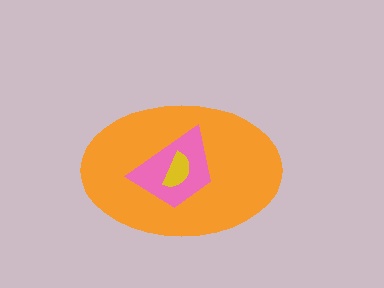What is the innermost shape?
The yellow semicircle.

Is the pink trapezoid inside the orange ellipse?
Yes.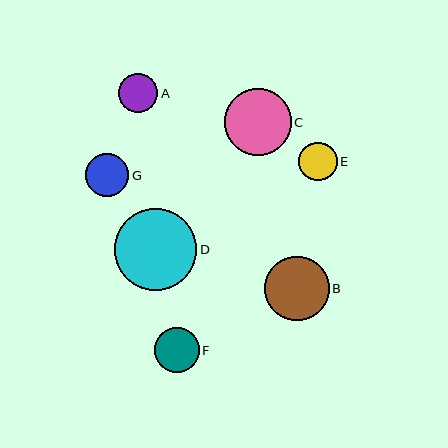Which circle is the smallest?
Circle E is the smallest with a size of approximately 38 pixels.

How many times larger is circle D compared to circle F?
Circle D is approximately 1.9 times the size of circle F.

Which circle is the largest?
Circle D is the largest with a size of approximately 83 pixels.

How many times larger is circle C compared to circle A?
Circle C is approximately 1.7 times the size of circle A.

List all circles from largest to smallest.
From largest to smallest: D, C, B, F, G, A, E.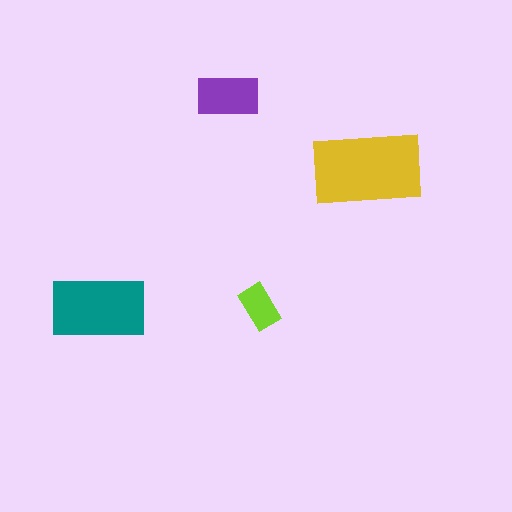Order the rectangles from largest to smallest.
the yellow one, the teal one, the purple one, the lime one.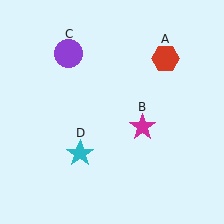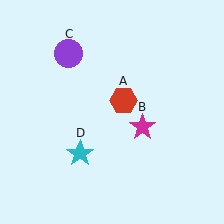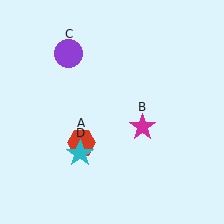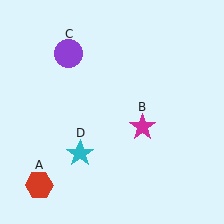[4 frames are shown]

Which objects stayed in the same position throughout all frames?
Magenta star (object B) and purple circle (object C) and cyan star (object D) remained stationary.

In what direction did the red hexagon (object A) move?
The red hexagon (object A) moved down and to the left.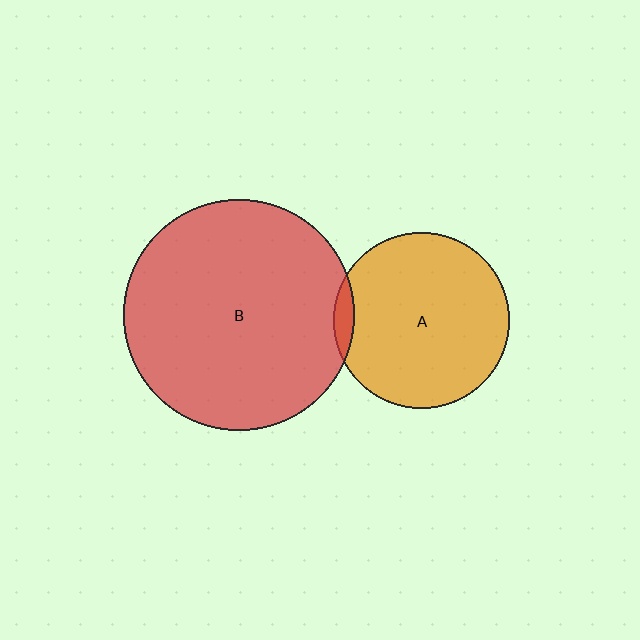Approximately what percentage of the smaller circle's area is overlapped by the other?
Approximately 5%.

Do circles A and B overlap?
Yes.